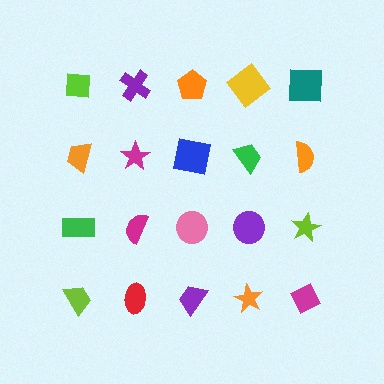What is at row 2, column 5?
An orange semicircle.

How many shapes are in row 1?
5 shapes.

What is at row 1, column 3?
An orange pentagon.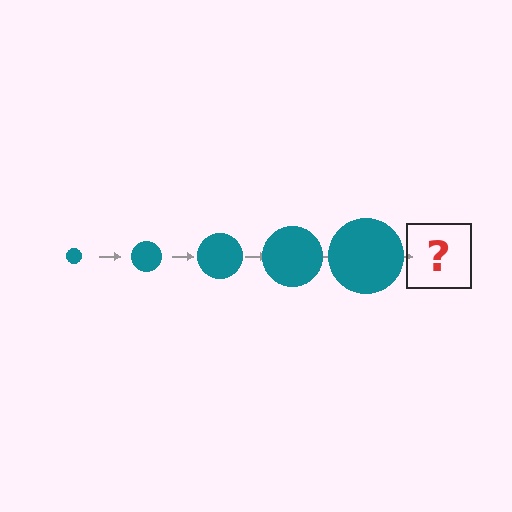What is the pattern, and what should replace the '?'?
The pattern is that the circle gets progressively larger each step. The '?' should be a teal circle, larger than the previous one.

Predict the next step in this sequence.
The next step is a teal circle, larger than the previous one.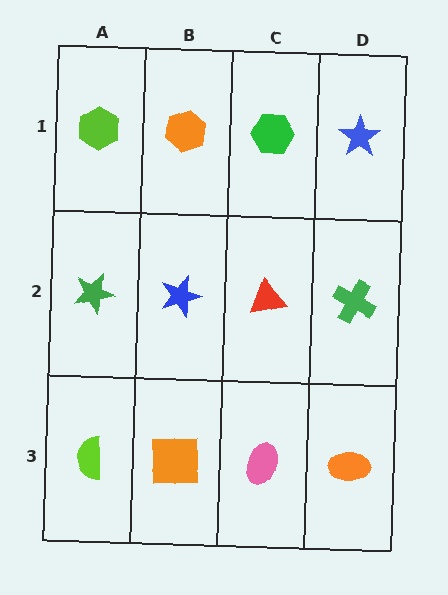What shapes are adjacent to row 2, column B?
An orange hexagon (row 1, column B), an orange square (row 3, column B), a green star (row 2, column A), a red triangle (row 2, column C).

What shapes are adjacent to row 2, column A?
A lime hexagon (row 1, column A), a lime semicircle (row 3, column A), a blue star (row 2, column B).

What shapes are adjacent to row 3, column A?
A green star (row 2, column A), an orange square (row 3, column B).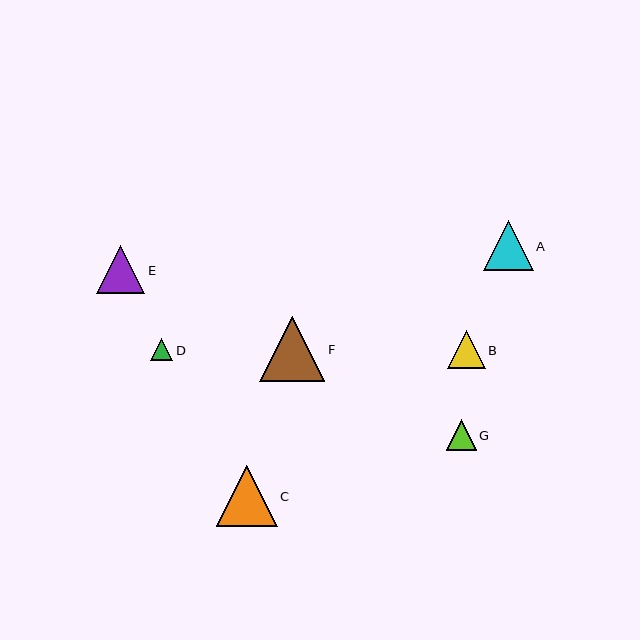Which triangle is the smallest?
Triangle D is the smallest with a size of approximately 22 pixels.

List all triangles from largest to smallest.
From largest to smallest: F, C, A, E, B, G, D.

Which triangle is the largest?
Triangle F is the largest with a size of approximately 65 pixels.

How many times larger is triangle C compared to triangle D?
Triangle C is approximately 2.8 times the size of triangle D.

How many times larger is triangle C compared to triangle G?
Triangle C is approximately 2.0 times the size of triangle G.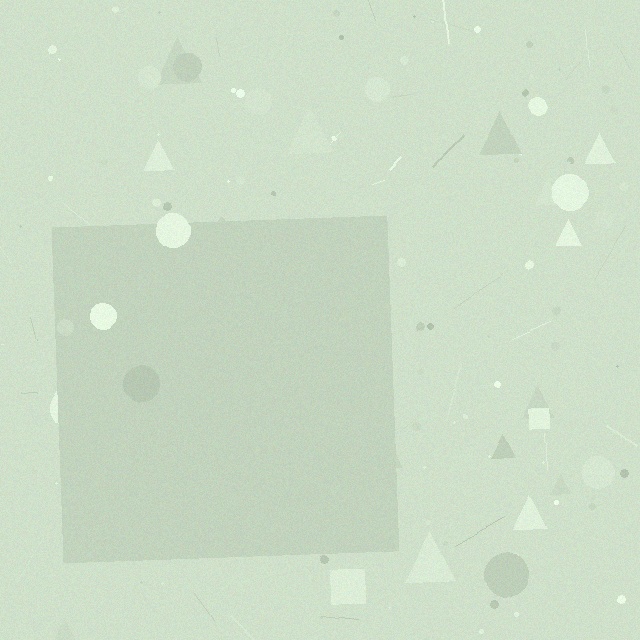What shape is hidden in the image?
A square is hidden in the image.